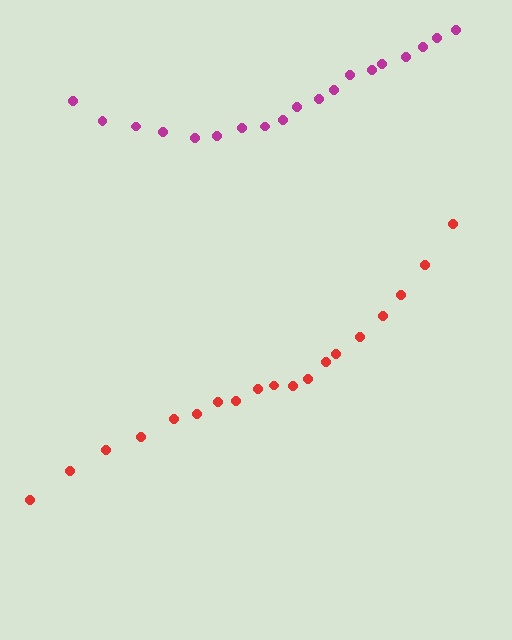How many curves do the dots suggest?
There are 2 distinct paths.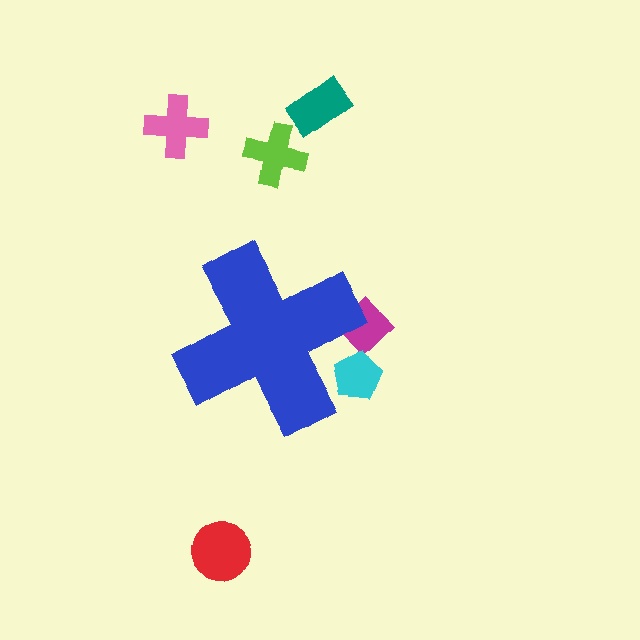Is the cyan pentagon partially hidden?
Yes, the cyan pentagon is partially hidden behind the blue cross.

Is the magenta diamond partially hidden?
Yes, the magenta diamond is partially hidden behind the blue cross.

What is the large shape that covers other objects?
A blue cross.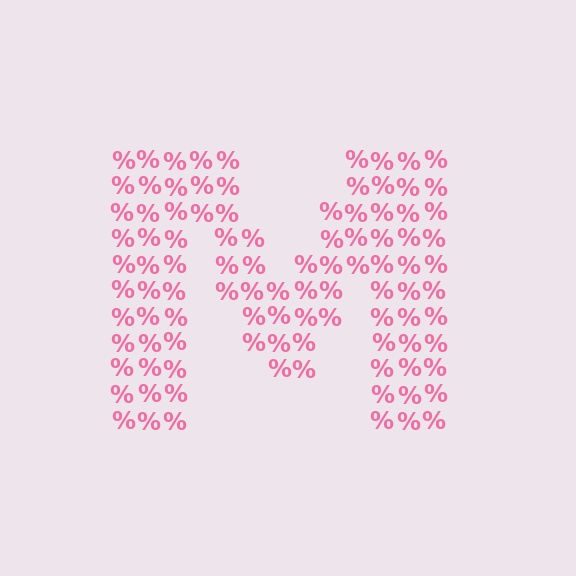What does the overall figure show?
The overall figure shows the letter M.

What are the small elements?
The small elements are percent signs.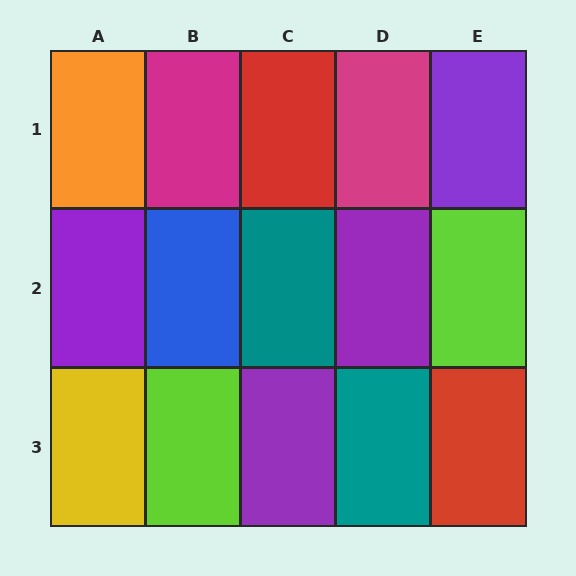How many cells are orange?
1 cell is orange.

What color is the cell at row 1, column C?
Red.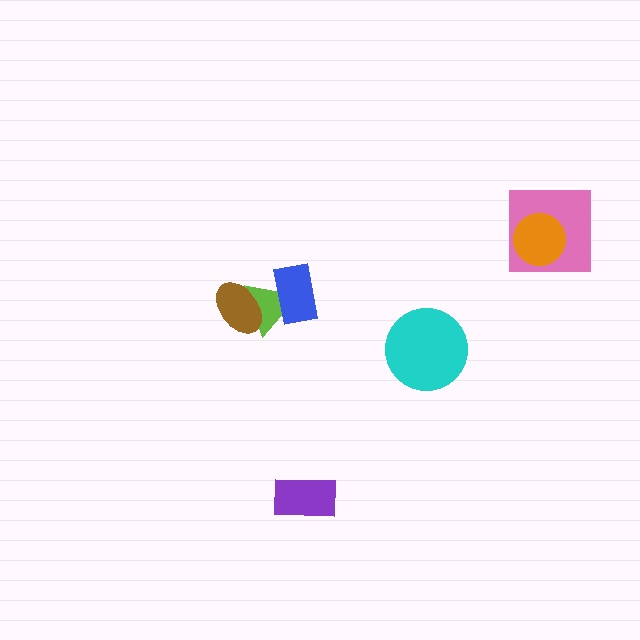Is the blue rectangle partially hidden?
No, no other shape covers it.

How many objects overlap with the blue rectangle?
1 object overlaps with the blue rectangle.